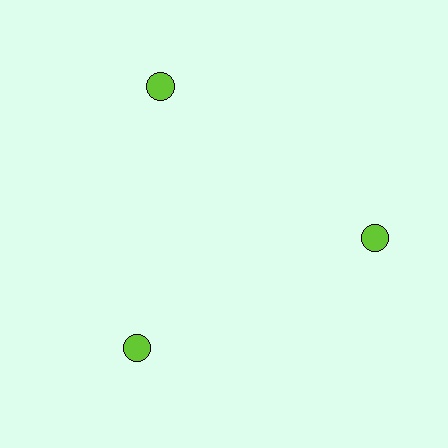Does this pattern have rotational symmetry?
Yes, this pattern has 3-fold rotational symmetry. It looks the same after rotating 120 degrees around the center.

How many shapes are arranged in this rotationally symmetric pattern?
There are 6 shapes, arranged in 3 groups of 2.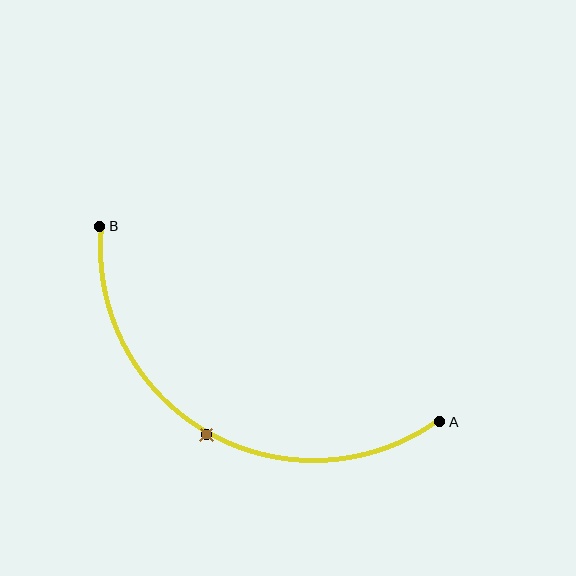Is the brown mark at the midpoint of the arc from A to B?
Yes. The brown mark lies on the arc at equal arc-length from both A and B — it is the arc midpoint.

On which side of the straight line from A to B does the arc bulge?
The arc bulges below the straight line connecting A and B.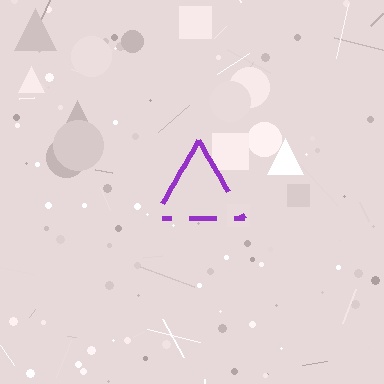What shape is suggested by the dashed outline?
The dashed outline suggests a triangle.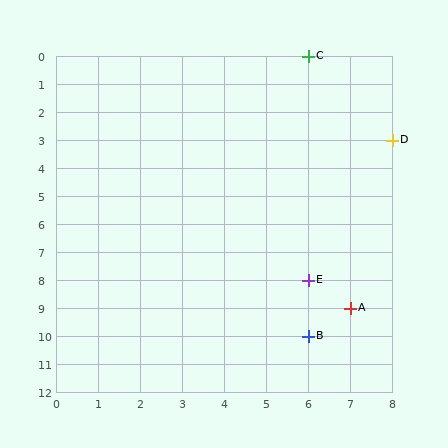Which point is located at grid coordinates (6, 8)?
Point E is at (6, 8).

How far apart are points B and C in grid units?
Points B and C are 10 rows apart.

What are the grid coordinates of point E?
Point E is at grid coordinates (6, 8).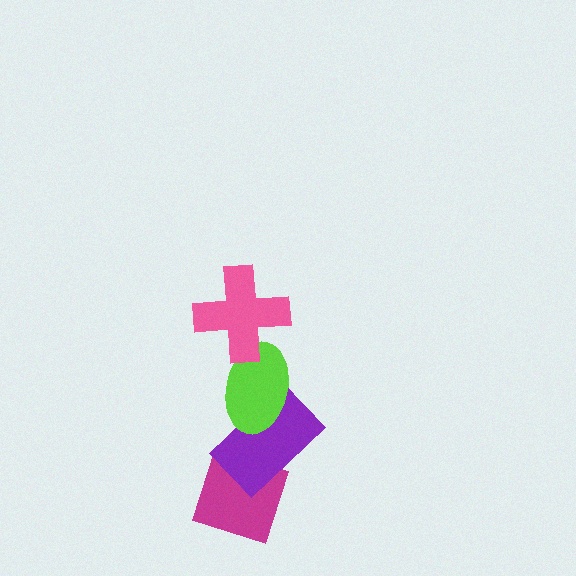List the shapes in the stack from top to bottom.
From top to bottom: the pink cross, the lime ellipse, the purple rectangle, the magenta diamond.